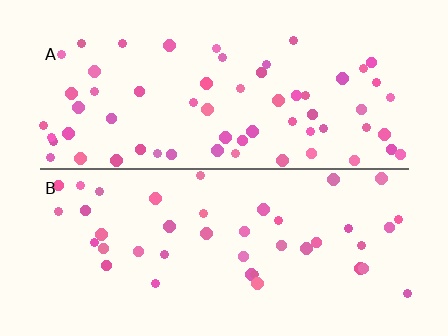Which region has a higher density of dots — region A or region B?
A (the top).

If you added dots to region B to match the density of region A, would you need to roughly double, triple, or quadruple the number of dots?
Approximately double.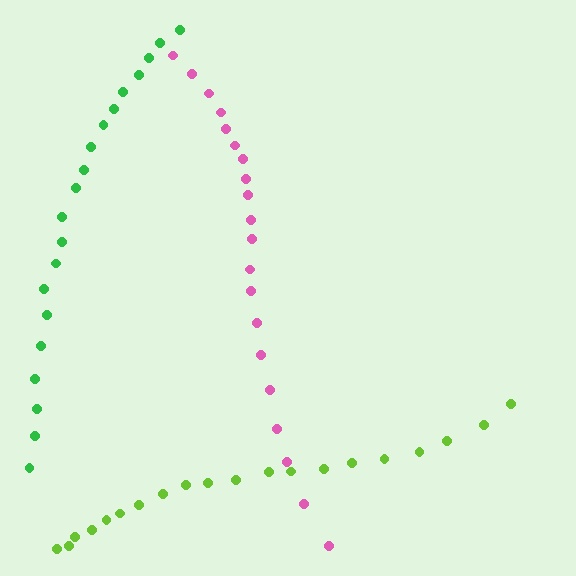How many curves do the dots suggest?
There are 3 distinct paths.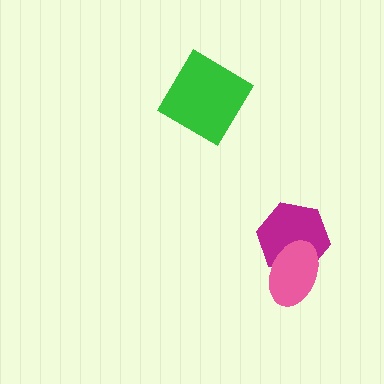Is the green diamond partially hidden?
No, no other shape covers it.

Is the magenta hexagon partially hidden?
Yes, it is partially covered by another shape.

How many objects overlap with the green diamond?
0 objects overlap with the green diamond.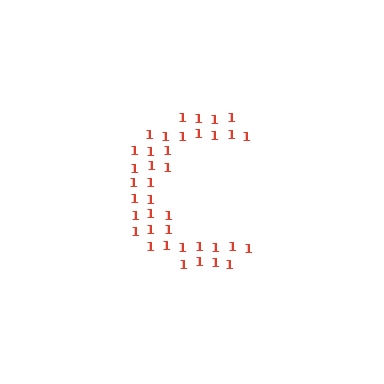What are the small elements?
The small elements are digit 1's.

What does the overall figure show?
The overall figure shows the letter C.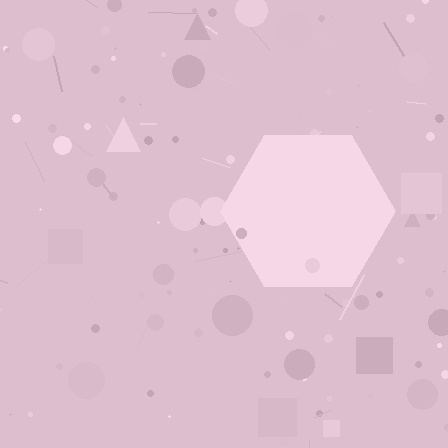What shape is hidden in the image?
A hexagon is hidden in the image.